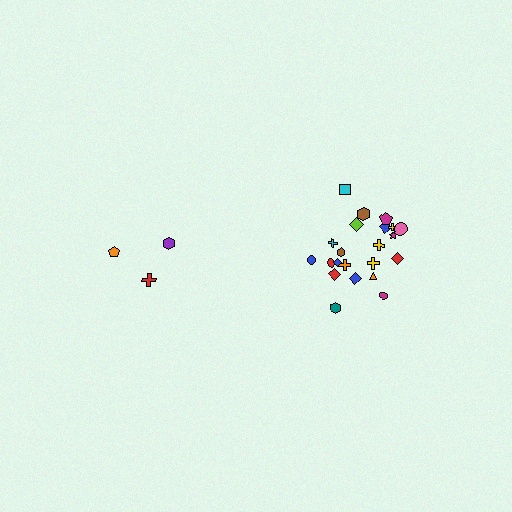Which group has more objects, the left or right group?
The right group.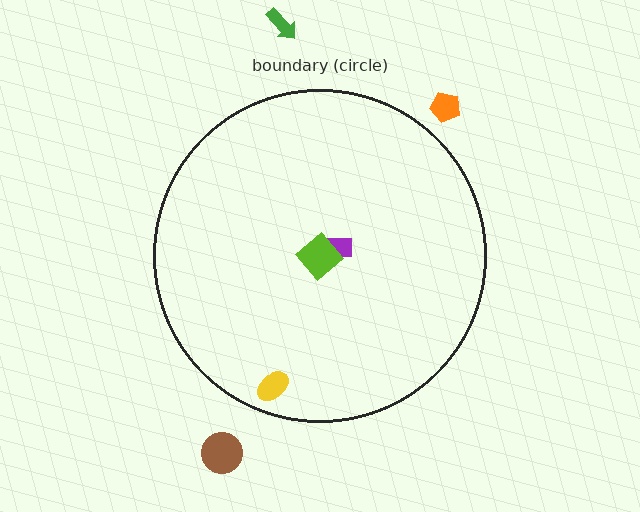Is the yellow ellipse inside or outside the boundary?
Inside.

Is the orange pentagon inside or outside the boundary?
Outside.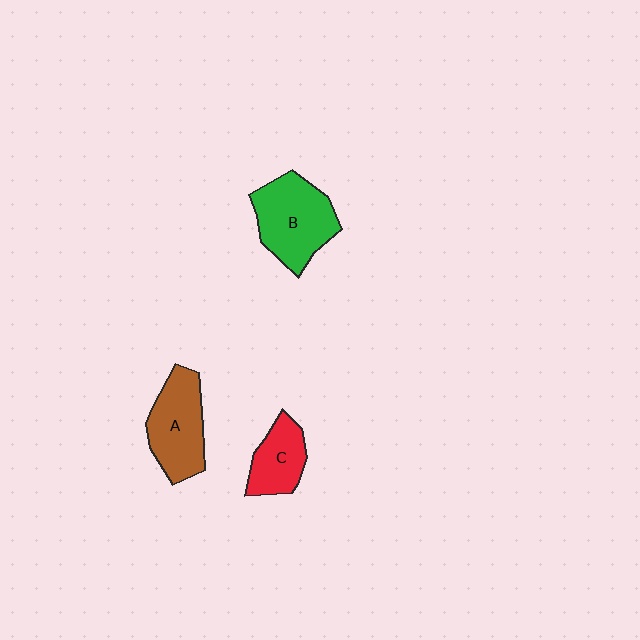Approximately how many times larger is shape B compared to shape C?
Approximately 1.6 times.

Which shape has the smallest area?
Shape C (red).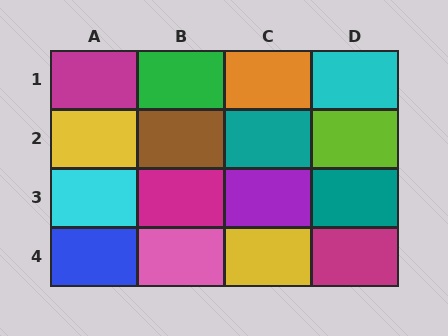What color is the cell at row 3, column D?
Teal.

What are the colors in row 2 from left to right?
Yellow, brown, teal, lime.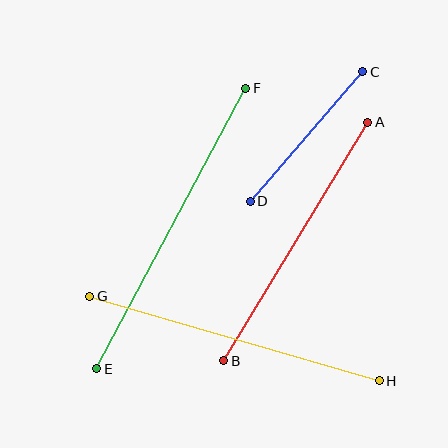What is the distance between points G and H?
The distance is approximately 302 pixels.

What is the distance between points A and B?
The distance is approximately 278 pixels.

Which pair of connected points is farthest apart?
Points E and F are farthest apart.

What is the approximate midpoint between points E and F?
The midpoint is at approximately (171, 229) pixels.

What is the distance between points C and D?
The distance is approximately 172 pixels.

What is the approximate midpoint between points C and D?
The midpoint is at approximately (307, 137) pixels.